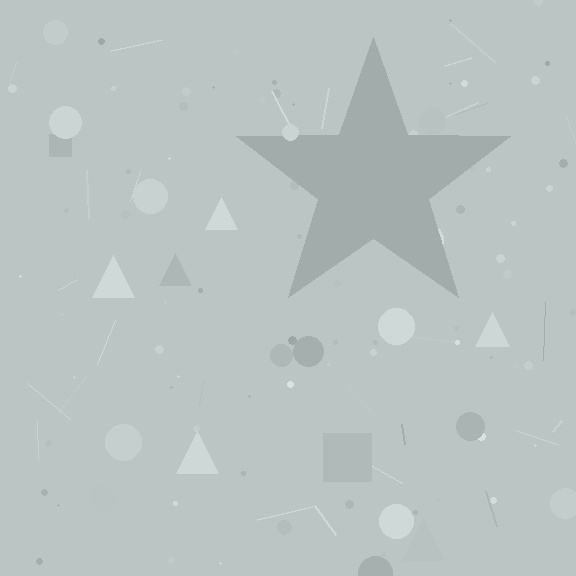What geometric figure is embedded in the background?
A star is embedded in the background.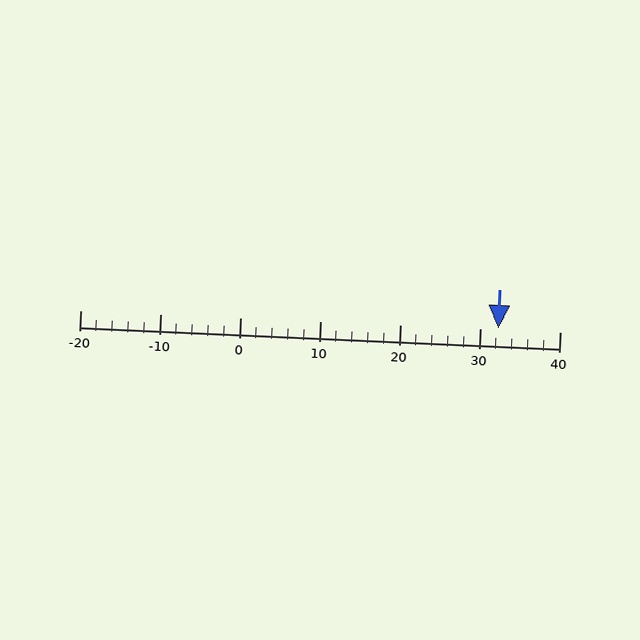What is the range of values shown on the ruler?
The ruler shows values from -20 to 40.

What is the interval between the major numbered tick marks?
The major tick marks are spaced 10 units apart.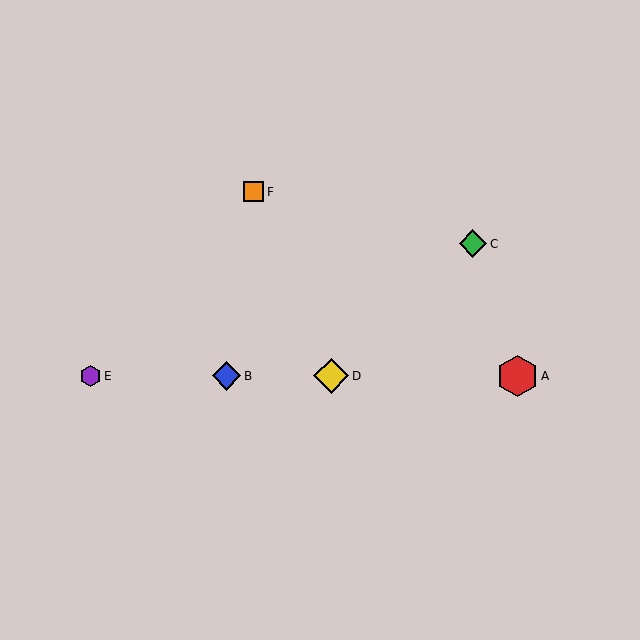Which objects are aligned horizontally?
Objects A, B, D, E are aligned horizontally.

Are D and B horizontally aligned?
Yes, both are at y≈376.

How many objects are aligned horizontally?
4 objects (A, B, D, E) are aligned horizontally.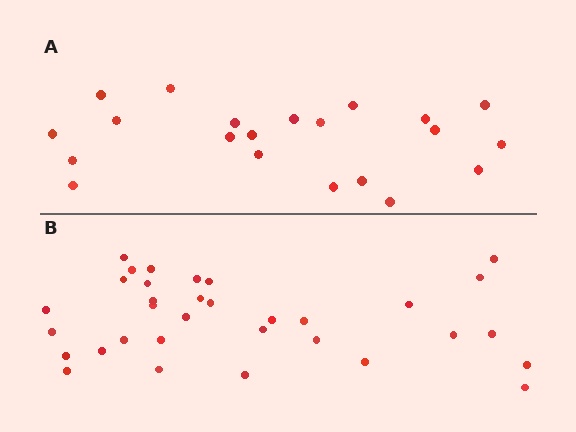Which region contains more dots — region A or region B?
Region B (the bottom region) has more dots.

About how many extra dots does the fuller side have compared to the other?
Region B has roughly 12 or so more dots than region A.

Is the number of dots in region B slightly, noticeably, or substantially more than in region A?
Region B has substantially more. The ratio is roughly 1.6 to 1.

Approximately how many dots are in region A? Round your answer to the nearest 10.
About 20 dots. (The exact count is 21, which rounds to 20.)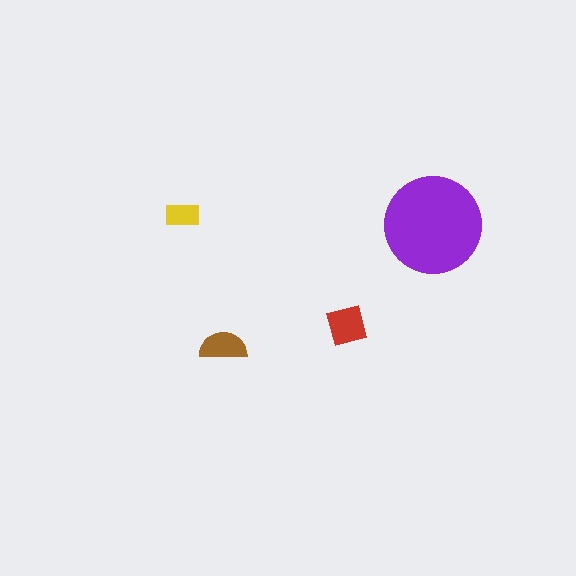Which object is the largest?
The purple circle.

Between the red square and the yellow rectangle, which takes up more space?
The red square.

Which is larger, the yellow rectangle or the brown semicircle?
The brown semicircle.